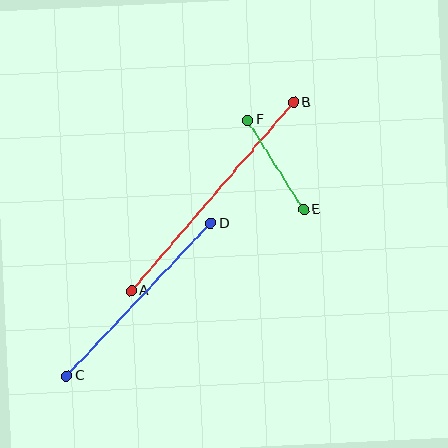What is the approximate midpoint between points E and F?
The midpoint is at approximately (276, 165) pixels.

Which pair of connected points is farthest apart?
Points A and B are farthest apart.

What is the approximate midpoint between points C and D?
The midpoint is at approximately (139, 299) pixels.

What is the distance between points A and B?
The distance is approximately 249 pixels.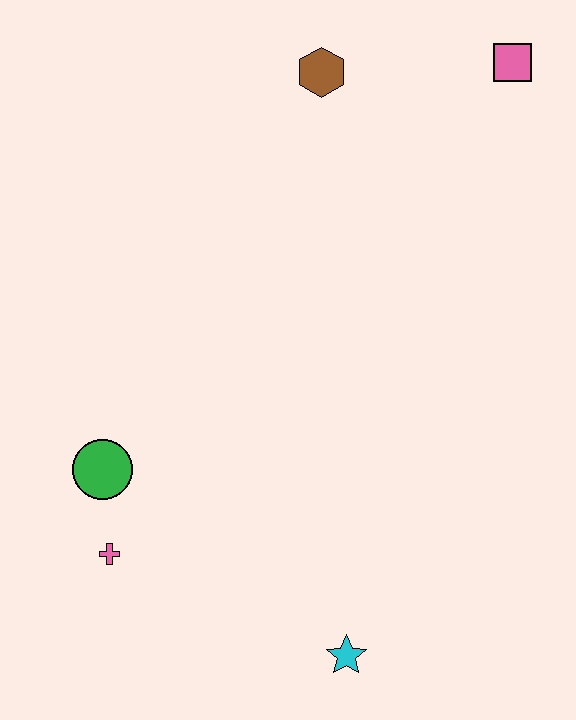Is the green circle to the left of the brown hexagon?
Yes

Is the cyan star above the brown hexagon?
No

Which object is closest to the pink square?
The brown hexagon is closest to the pink square.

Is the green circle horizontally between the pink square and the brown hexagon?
No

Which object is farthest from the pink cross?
The pink square is farthest from the pink cross.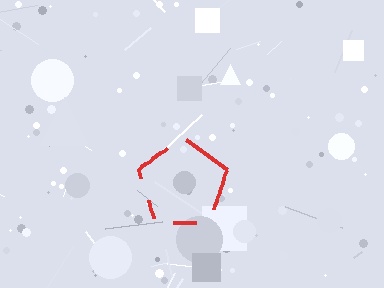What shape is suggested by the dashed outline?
The dashed outline suggests a pentagon.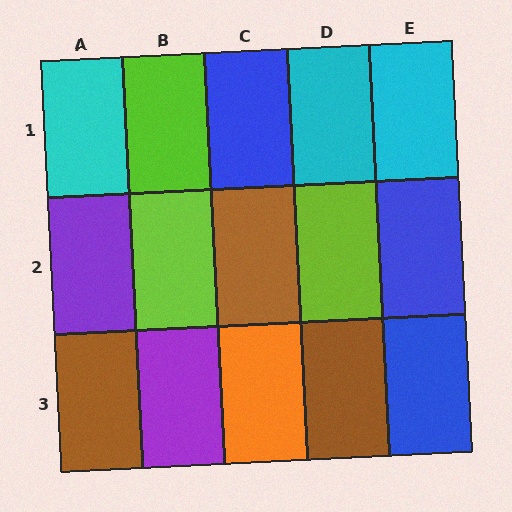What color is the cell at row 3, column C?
Orange.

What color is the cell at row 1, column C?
Blue.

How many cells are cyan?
3 cells are cyan.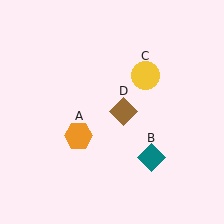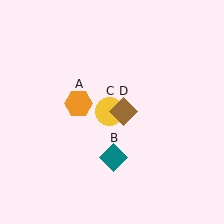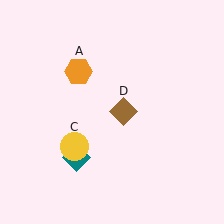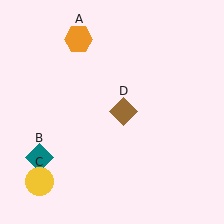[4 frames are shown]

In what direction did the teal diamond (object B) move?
The teal diamond (object B) moved left.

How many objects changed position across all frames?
3 objects changed position: orange hexagon (object A), teal diamond (object B), yellow circle (object C).